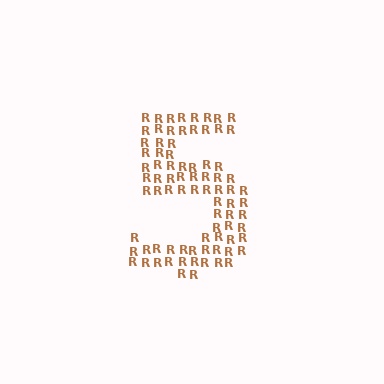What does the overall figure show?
The overall figure shows the digit 5.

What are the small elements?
The small elements are letter R's.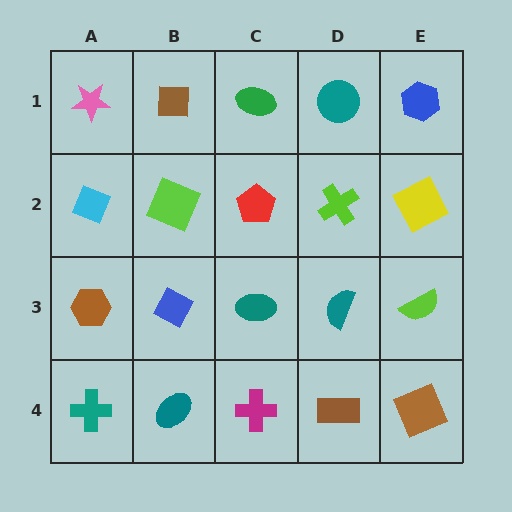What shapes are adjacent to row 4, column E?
A lime semicircle (row 3, column E), a brown rectangle (row 4, column D).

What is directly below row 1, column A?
A cyan diamond.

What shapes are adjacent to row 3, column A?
A cyan diamond (row 2, column A), a teal cross (row 4, column A), a blue diamond (row 3, column B).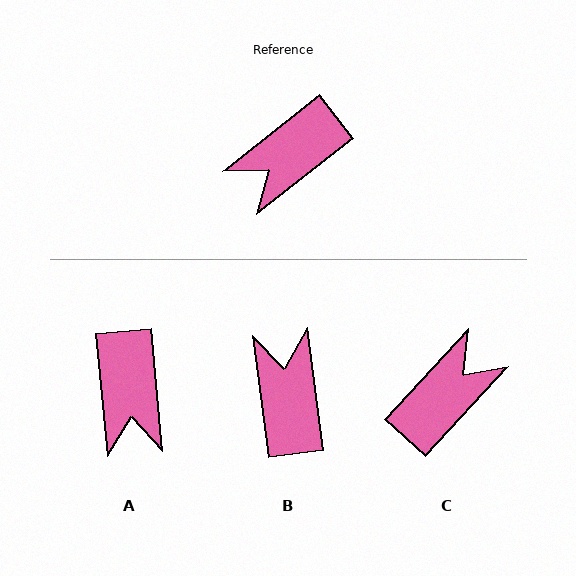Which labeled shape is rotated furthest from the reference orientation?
C, about 171 degrees away.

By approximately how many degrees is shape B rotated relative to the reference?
Approximately 121 degrees clockwise.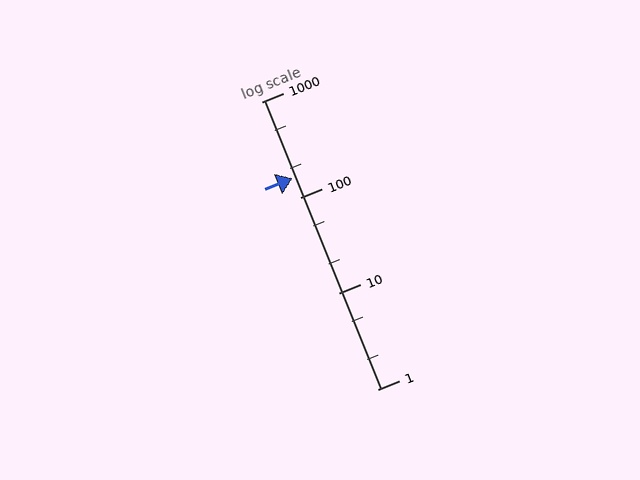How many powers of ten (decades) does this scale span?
The scale spans 3 decades, from 1 to 1000.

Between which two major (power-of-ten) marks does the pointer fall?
The pointer is between 100 and 1000.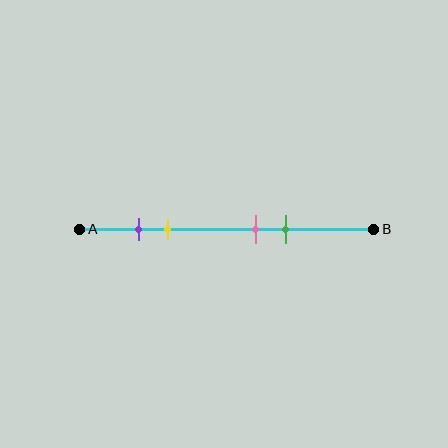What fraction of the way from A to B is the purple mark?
The purple mark is approximately 20% (0.2) of the way from A to B.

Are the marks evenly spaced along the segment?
No, the marks are not evenly spaced.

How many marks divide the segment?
There are 4 marks dividing the segment.